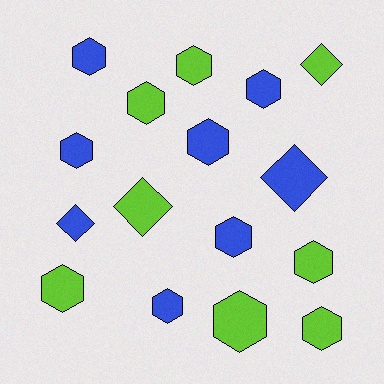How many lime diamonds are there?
There are 2 lime diamonds.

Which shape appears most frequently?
Hexagon, with 12 objects.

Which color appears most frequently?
Blue, with 8 objects.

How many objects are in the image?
There are 16 objects.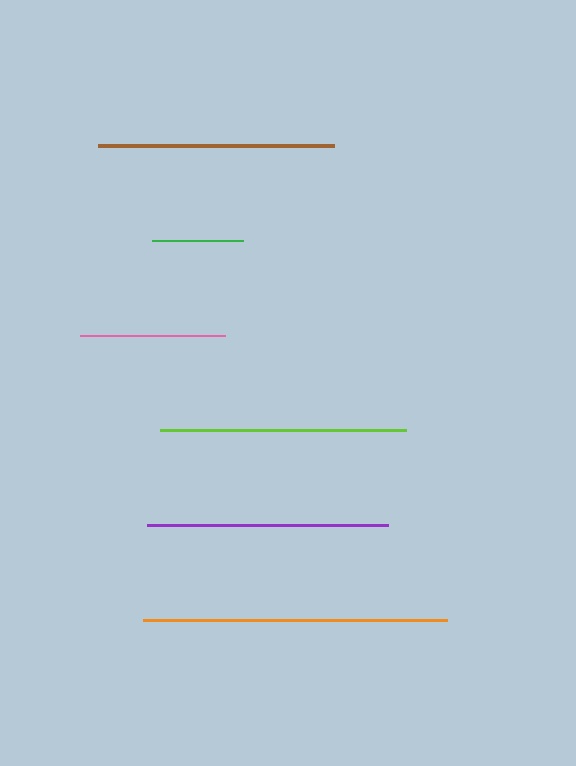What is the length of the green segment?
The green segment is approximately 91 pixels long.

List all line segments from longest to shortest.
From longest to shortest: orange, lime, purple, brown, pink, green.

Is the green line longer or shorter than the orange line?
The orange line is longer than the green line.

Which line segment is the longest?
The orange line is the longest at approximately 304 pixels.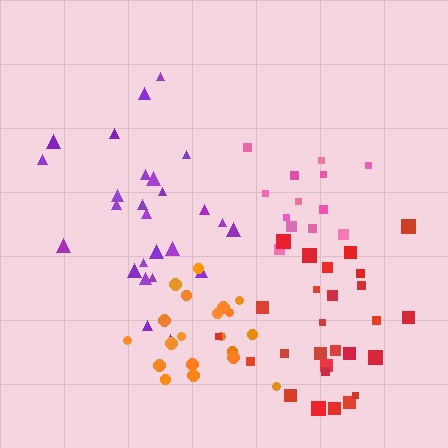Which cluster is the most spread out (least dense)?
Red.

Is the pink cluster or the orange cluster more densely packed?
Orange.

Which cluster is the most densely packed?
Orange.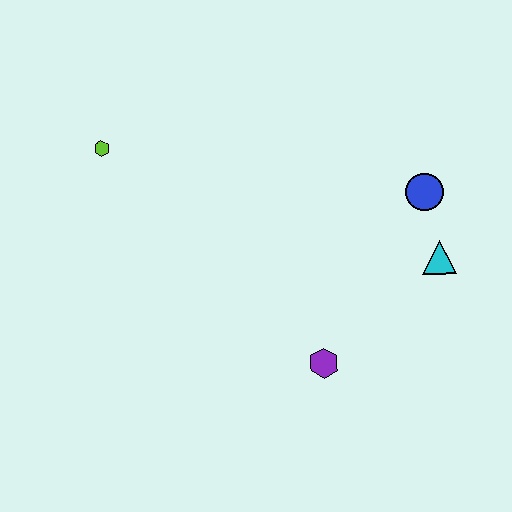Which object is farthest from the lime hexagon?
The cyan triangle is farthest from the lime hexagon.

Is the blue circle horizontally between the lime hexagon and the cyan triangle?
Yes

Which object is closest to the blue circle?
The cyan triangle is closest to the blue circle.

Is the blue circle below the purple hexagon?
No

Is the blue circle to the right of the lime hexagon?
Yes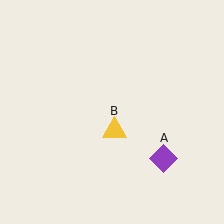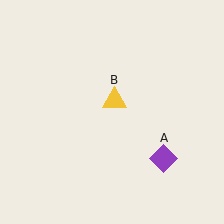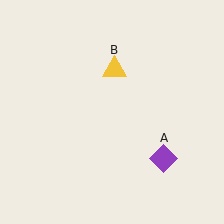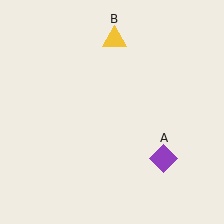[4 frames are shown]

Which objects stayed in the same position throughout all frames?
Purple diamond (object A) remained stationary.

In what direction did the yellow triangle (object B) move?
The yellow triangle (object B) moved up.